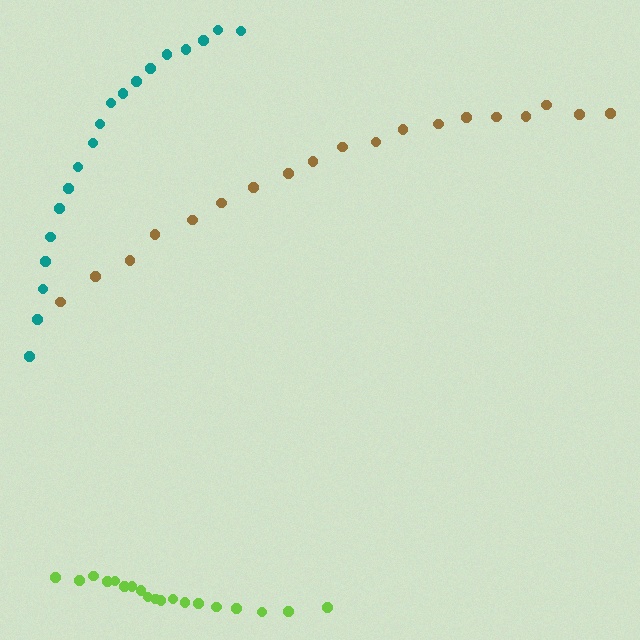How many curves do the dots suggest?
There are 3 distinct paths.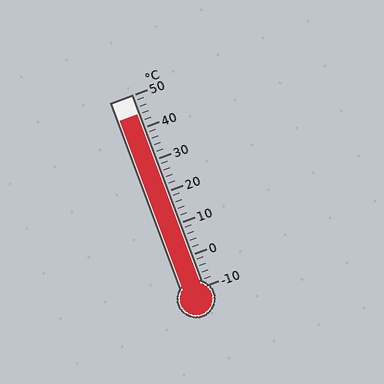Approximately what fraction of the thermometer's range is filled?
The thermometer is filled to approximately 90% of its range.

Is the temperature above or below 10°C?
The temperature is above 10°C.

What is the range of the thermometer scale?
The thermometer scale ranges from -10°C to 50°C.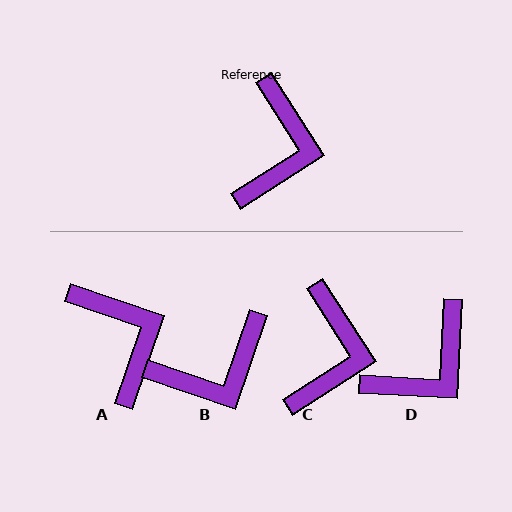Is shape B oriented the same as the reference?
No, it is off by about 51 degrees.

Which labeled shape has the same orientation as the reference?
C.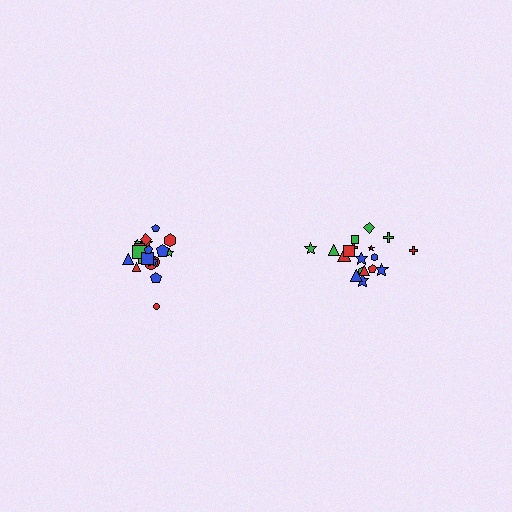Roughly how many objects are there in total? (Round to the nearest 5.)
Roughly 40 objects in total.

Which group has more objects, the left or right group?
The left group.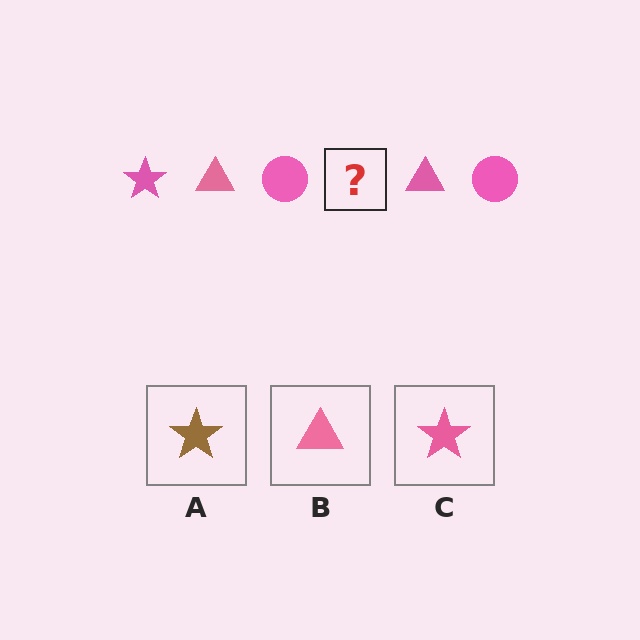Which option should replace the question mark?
Option C.